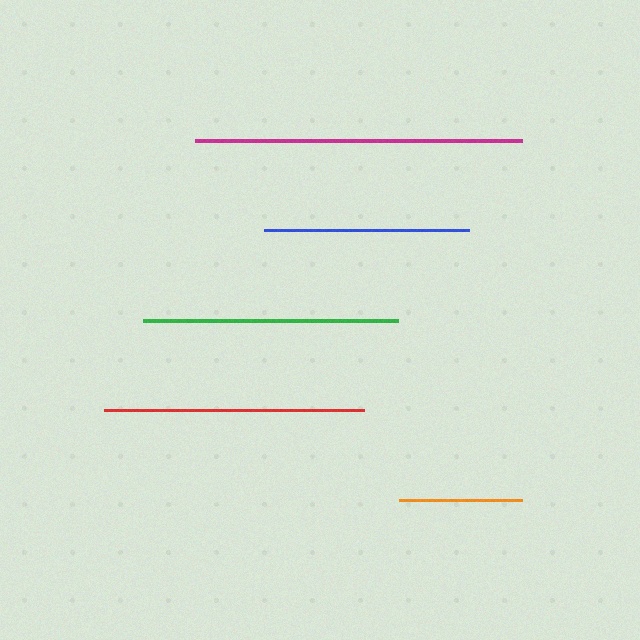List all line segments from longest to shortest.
From longest to shortest: magenta, red, green, blue, orange.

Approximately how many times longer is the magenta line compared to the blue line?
The magenta line is approximately 1.6 times the length of the blue line.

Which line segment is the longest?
The magenta line is the longest at approximately 327 pixels.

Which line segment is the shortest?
The orange line is the shortest at approximately 122 pixels.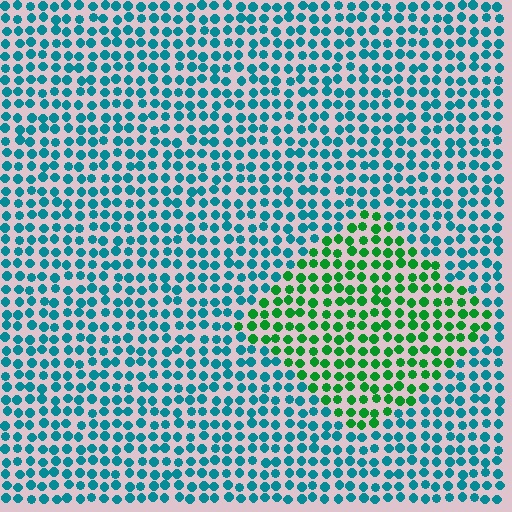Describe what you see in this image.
The image is filled with small teal elements in a uniform arrangement. A diamond-shaped region is visible where the elements are tinted to a slightly different hue, forming a subtle color boundary.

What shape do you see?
I see a diamond.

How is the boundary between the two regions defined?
The boundary is defined purely by a slight shift in hue (about 52 degrees). Spacing, size, and orientation are identical on both sides.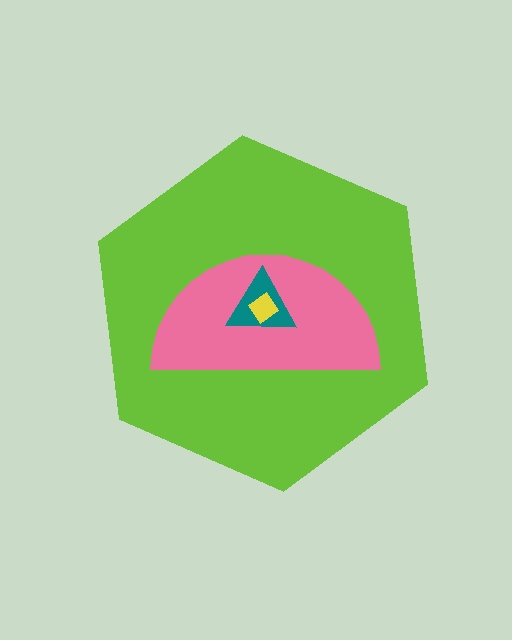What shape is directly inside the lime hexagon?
The pink semicircle.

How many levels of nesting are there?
4.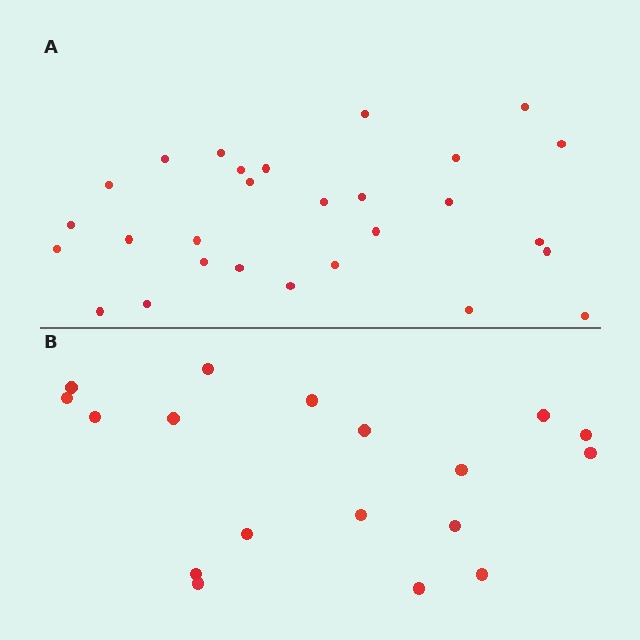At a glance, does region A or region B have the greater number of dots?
Region A (the top region) has more dots.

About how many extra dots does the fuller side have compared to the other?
Region A has roughly 10 or so more dots than region B.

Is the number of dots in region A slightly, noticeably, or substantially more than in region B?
Region A has substantially more. The ratio is roughly 1.6 to 1.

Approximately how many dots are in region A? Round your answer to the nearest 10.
About 30 dots. (The exact count is 28, which rounds to 30.)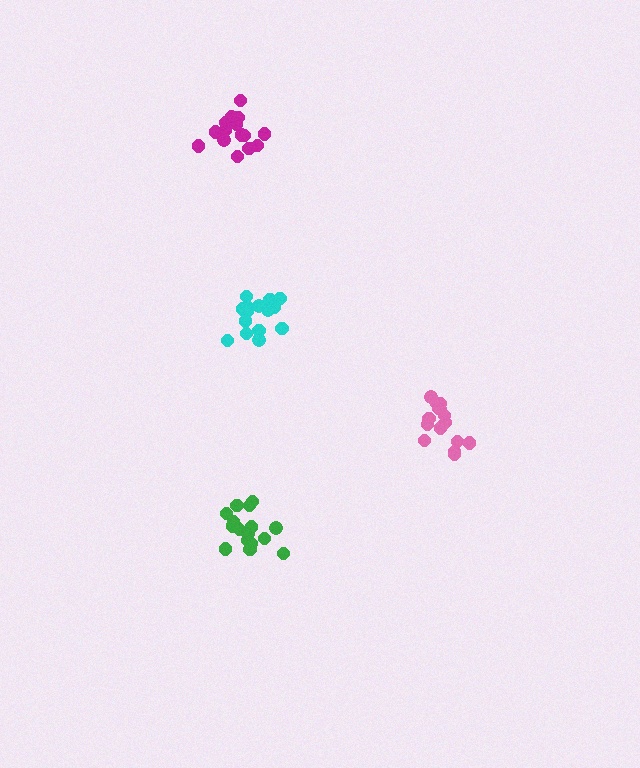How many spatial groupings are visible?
There are 4 spatial groupings.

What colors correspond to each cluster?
The clusters are colored: green, cyan, pink, magenta.